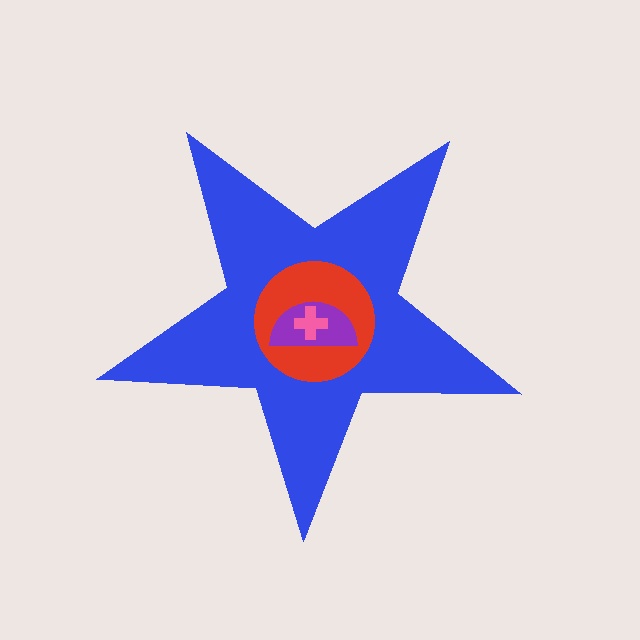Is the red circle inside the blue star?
Yes.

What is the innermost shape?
The pink cross.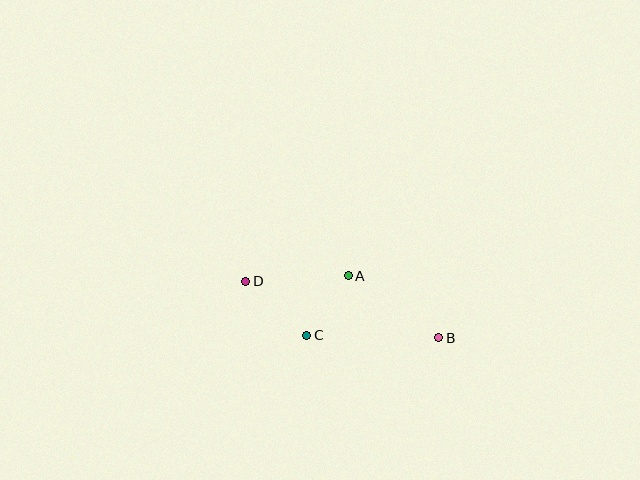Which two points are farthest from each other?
Points B and D are farthest from each other.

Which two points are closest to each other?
Points A and C are closest to each other.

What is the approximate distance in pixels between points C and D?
The distance between C and D is approximately 82 pixels.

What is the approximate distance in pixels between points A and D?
The distance between A and D is approximately 103 pixels.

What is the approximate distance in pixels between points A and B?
The distance between A and B is approximately 110 pixels.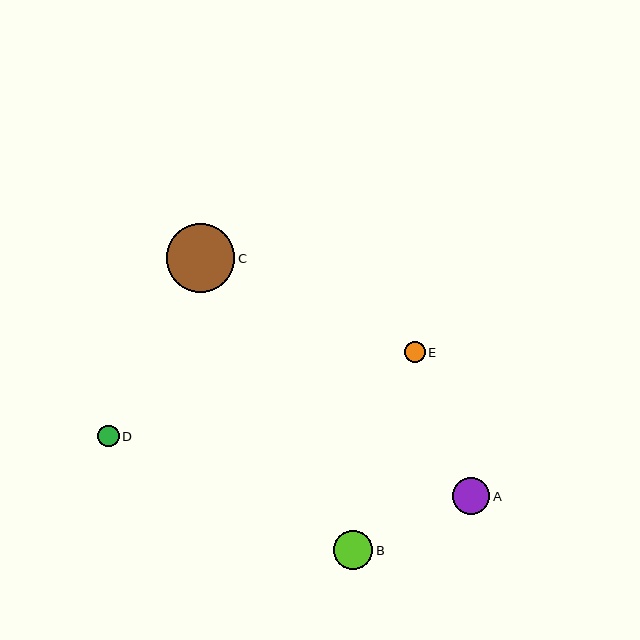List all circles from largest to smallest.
From largest to smallest: C, B, A, D, E.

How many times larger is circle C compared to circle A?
Circle C is approximately 1.8 times the size of circle A.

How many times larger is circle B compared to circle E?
Circle B is approximately 1.9 times the size of circle E.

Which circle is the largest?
Circle C is the largest with a size of approximately 69 pixels.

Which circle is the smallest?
Circle E is the smallest with a size of approximately 21 pixels.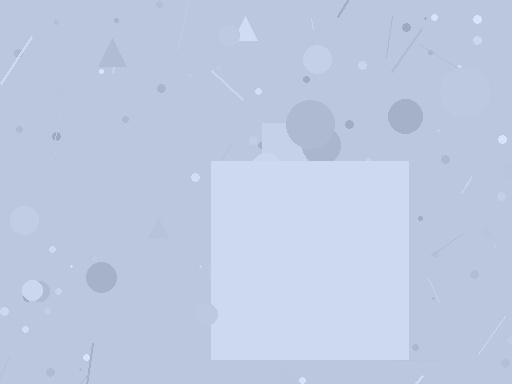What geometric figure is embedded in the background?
A square is embedded in the background.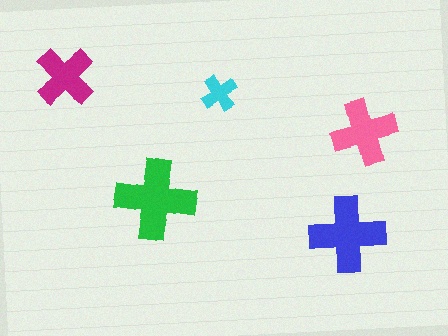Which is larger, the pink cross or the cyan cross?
The pink one.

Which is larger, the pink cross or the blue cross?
The blue one.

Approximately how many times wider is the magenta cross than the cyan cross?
About 1.5 times wider.